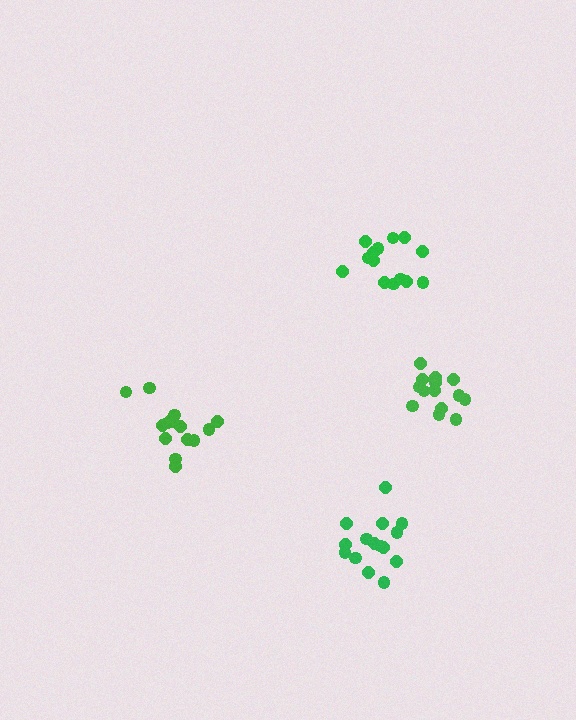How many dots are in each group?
Group 1: 14 dots, Group 2: 15 dots, Group 3: 14 dots, Group 4: 15 dots (58 total).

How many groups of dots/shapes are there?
There are 4 groups.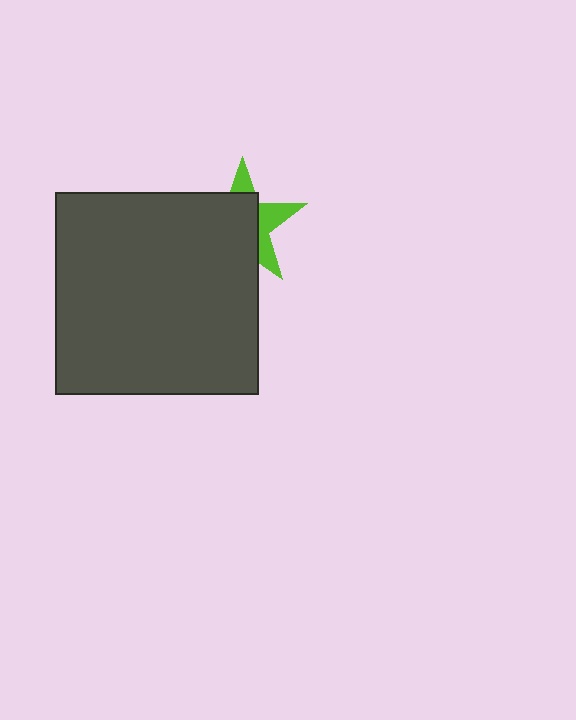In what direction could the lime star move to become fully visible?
The lime star could move toward the upper-right. That would shift it out from behind the dark gray square entirely.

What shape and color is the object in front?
The object in front is a dark gray square.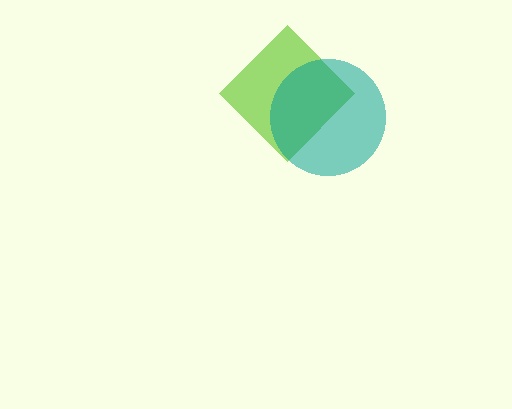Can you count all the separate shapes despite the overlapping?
Yes, there are 2 separate shapes.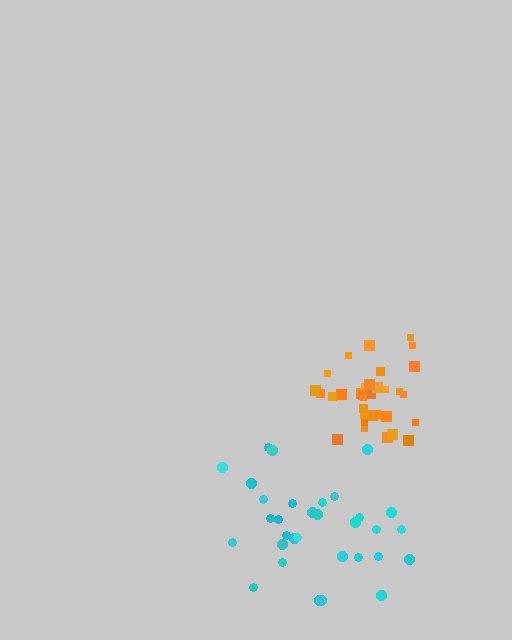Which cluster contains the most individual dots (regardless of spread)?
Orange (33).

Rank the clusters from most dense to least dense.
orange, cyan.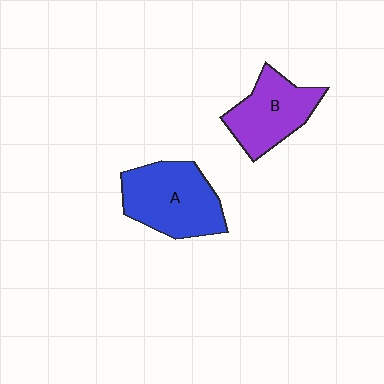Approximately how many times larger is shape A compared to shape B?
Approximately 1.2 times.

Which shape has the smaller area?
Shape B (purple).